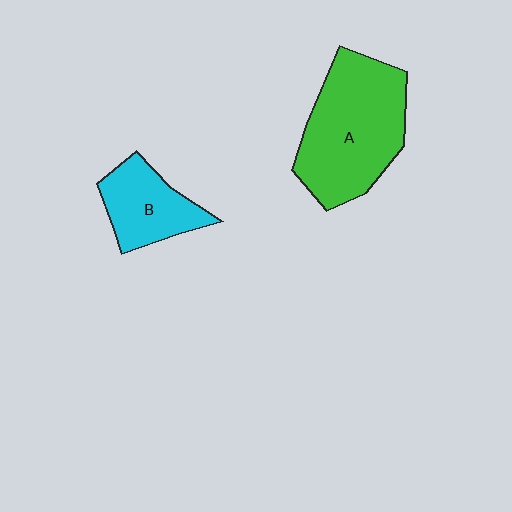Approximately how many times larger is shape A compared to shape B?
Approximately 2.0 times.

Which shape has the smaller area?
Shape B (cyan).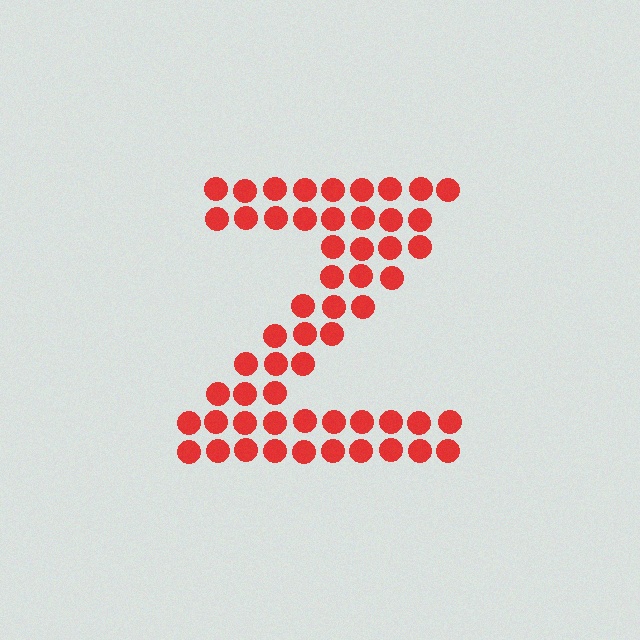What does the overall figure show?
The overall figure shows the letter Z.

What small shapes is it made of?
It is made of small circles.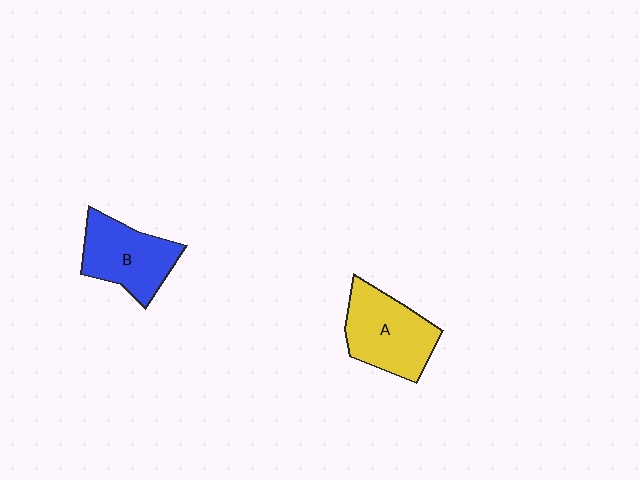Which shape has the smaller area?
Shape B (blue).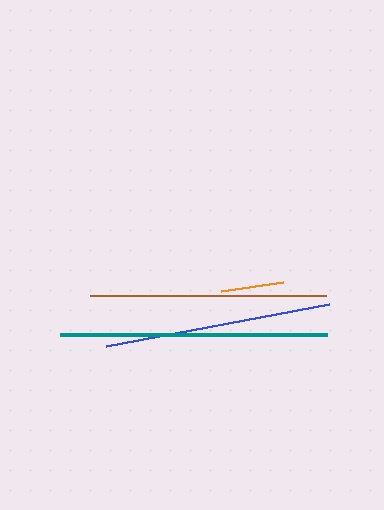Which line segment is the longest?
The teal line is the longest at approximately 267 pixels.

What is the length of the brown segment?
The brown segment is approximately 236 pixels long.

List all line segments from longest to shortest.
From longest to shortest: teal, brown, blue, orange.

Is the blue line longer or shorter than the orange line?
The blue line is longer than the orange line.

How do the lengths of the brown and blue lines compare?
The brown and blue lines are approximately the same length.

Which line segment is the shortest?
The orange line is the shortest at approximately 63 pixels.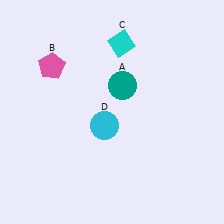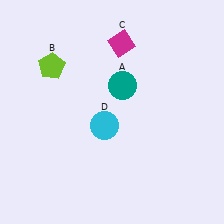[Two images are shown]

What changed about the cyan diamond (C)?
In Image 1, C is cyan. In Image 2, it changed to magenta.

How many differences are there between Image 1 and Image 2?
There are 2 differences between the two images.